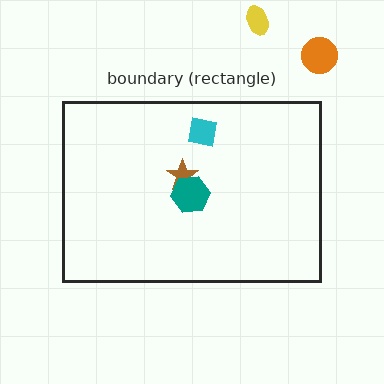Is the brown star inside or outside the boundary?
Inside.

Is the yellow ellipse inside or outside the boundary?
Outside.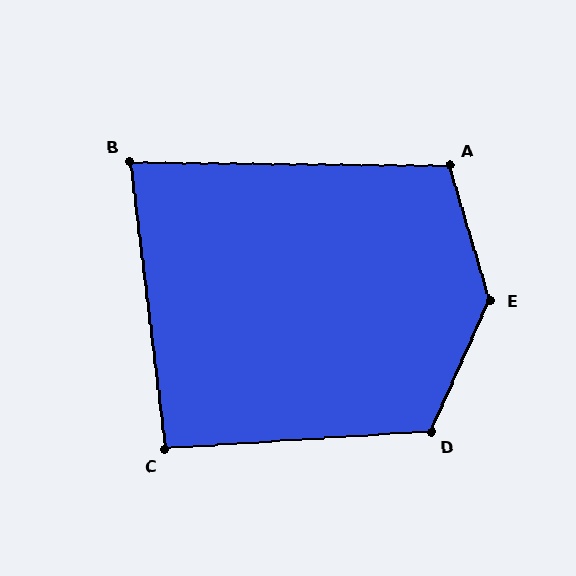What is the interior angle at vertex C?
Approximately 93 degrees (approximately right).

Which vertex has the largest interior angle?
E, at approximately 139 degrees.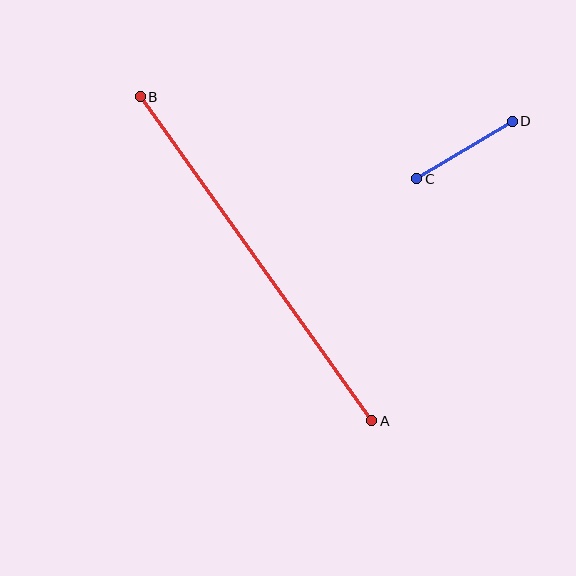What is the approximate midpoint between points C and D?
The midpoint is at approximately (465, 150) pixels.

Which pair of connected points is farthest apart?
Points A and B are farthest apart.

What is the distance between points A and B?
The distance is approximately 398 pixels.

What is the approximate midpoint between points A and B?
The midpoint is at approximately (256, 259) pixels.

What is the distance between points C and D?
The distance is approximately 112 pixels.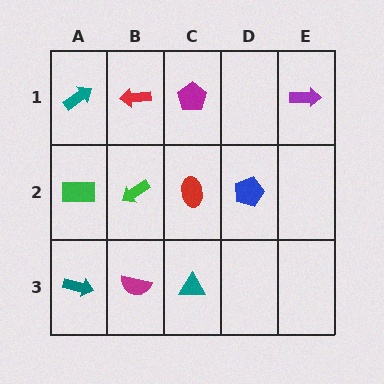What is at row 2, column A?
A green rectangle.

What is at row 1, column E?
A purple arrow.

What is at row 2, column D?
A blue pentagon.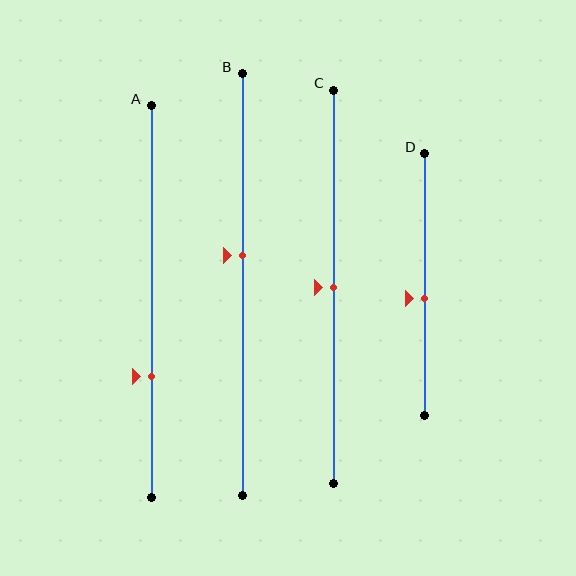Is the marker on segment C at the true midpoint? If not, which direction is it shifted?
Yes, the marker on segment C is at the true midpoint.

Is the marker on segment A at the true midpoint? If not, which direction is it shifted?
No, the marker on segment A is shifted downward by about 19% of the segment length.